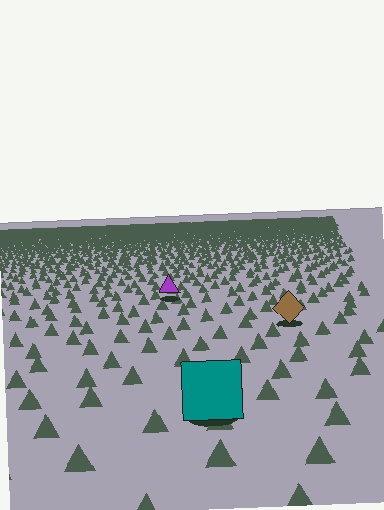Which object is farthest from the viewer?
The purple triangle is farthest from the viewer. It appears smaller and the ground texture around it is denser.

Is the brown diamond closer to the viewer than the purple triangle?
Yes. The brown diamond is closer — you can tell from the texture gradient: the ground texture is coarser near it.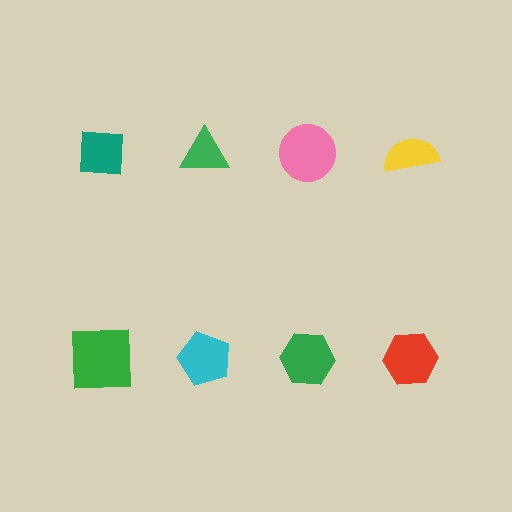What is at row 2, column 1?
A green square.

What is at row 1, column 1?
A teal square.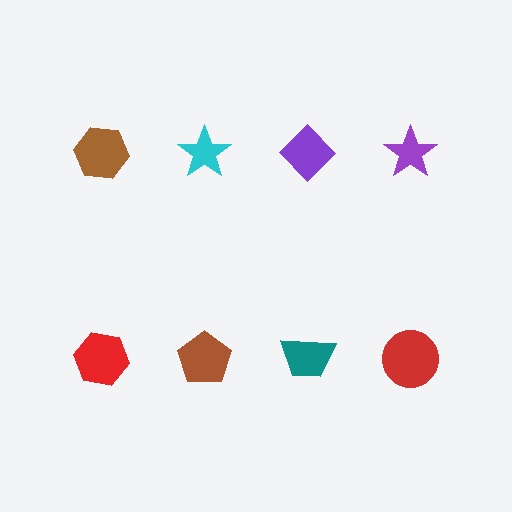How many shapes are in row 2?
4 shapes.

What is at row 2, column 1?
A red hexagon.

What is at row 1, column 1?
A brown hexagon.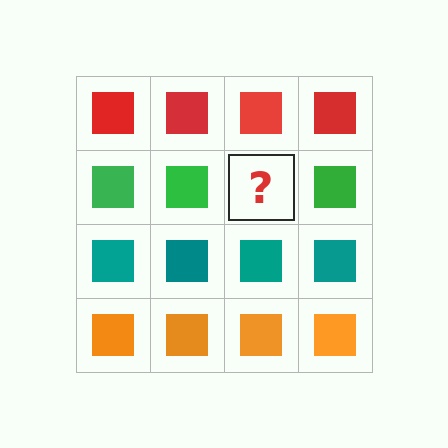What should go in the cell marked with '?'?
The missing cell should contain a green square.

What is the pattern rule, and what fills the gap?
The rule is that each row has a consistent color. The gap should be filled with a green square.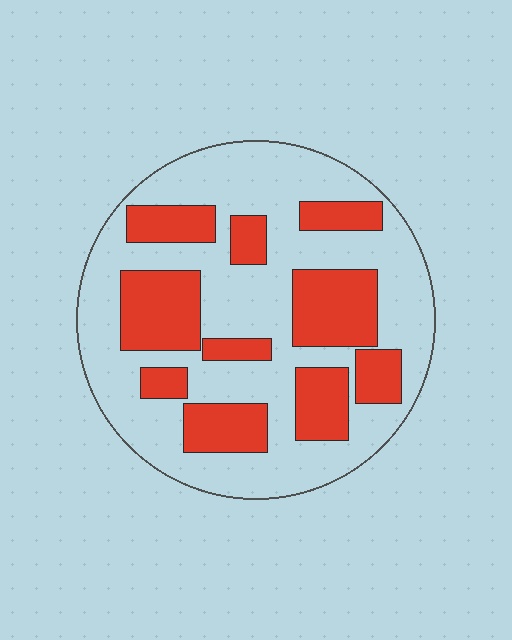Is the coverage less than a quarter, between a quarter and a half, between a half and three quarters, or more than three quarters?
Between a quarter and a half.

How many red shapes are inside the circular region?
10.